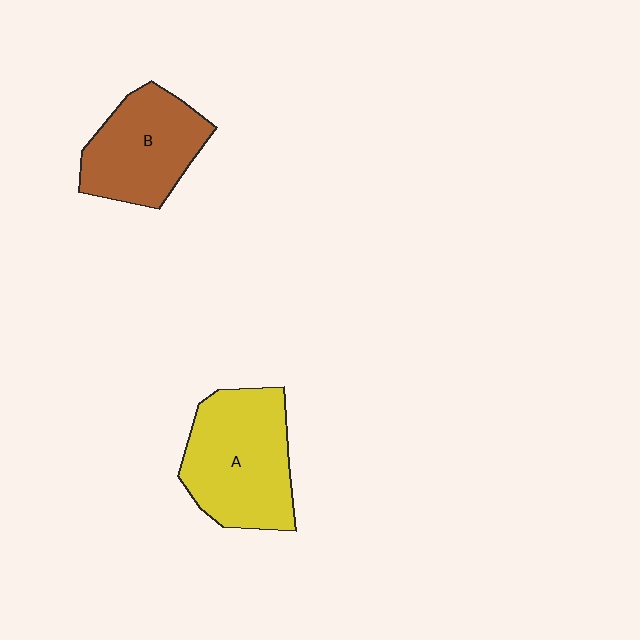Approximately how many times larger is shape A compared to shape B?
Approximately 1.2 times.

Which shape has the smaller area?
Shape B (brown).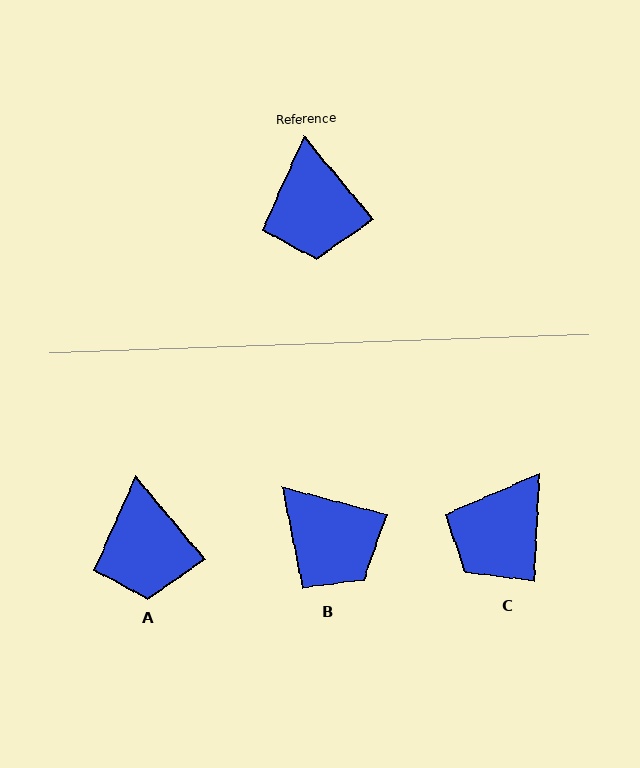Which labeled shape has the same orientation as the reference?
A.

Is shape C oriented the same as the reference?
No, it is off by about 42 degrees.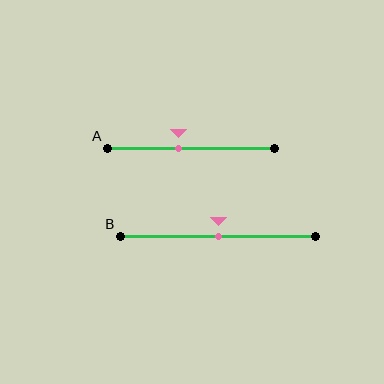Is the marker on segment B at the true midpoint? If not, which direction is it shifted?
Yes, the marker on segment B is at the true midpoint.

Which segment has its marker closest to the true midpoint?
Segment B has its marker closest to the true midpoint.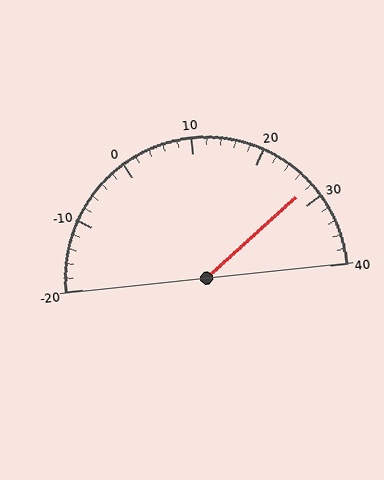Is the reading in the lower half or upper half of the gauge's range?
The reading is in the upper half of the range (-20 to 40).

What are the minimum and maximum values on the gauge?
The gauge ranges from -20 to 40.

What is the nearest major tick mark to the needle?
The nearest major tick mark is 30.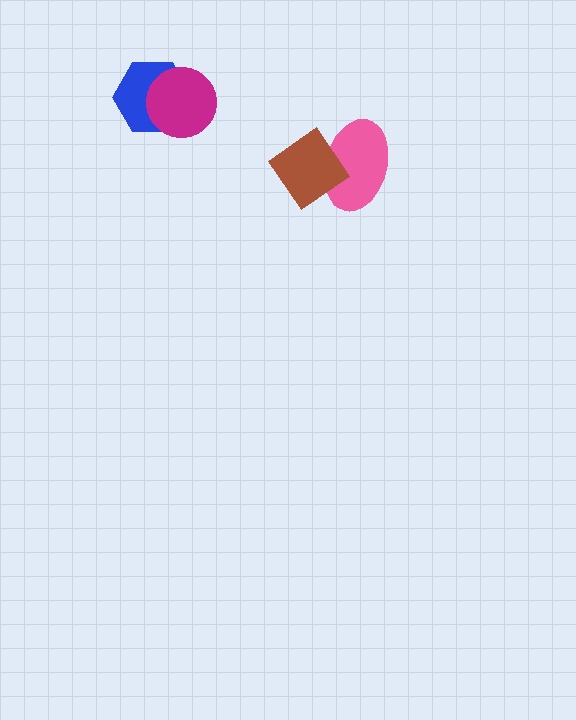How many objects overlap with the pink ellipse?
1 object overlaps with the pink ellipse.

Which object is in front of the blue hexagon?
The magenta circle is in front of the blue hexagon.